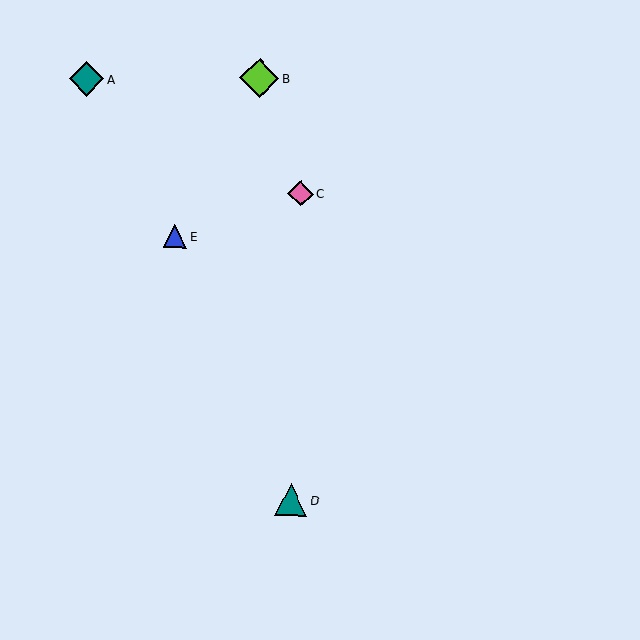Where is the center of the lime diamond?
The center of the lime diamond is at (259, 78).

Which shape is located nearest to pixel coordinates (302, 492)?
The teal triangle (labeled D) at (291, 500) is nearest to that location.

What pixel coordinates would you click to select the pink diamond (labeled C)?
Click at (301, 194) to select the pink diamond C.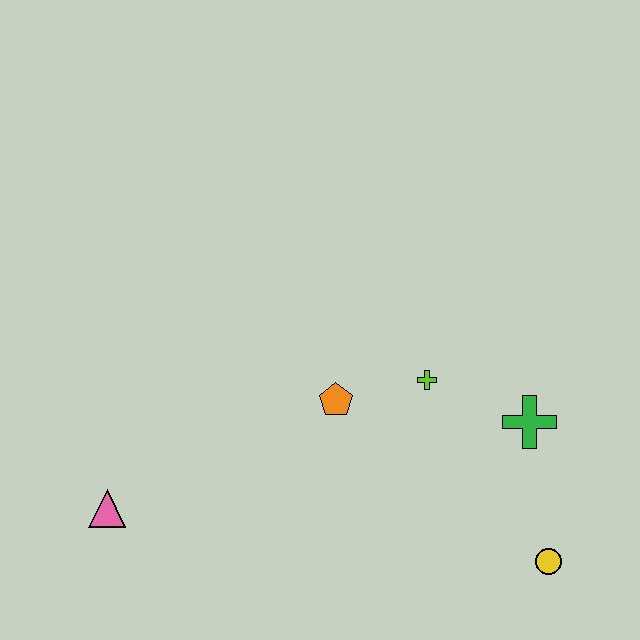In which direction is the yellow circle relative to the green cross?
The yellow circle is below the green cross.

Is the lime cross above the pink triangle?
Yes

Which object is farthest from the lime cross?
The pink triangle is farthest from the lime cross.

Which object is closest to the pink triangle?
The orange pentagon is closest to the pink triangle.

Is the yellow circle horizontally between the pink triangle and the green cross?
No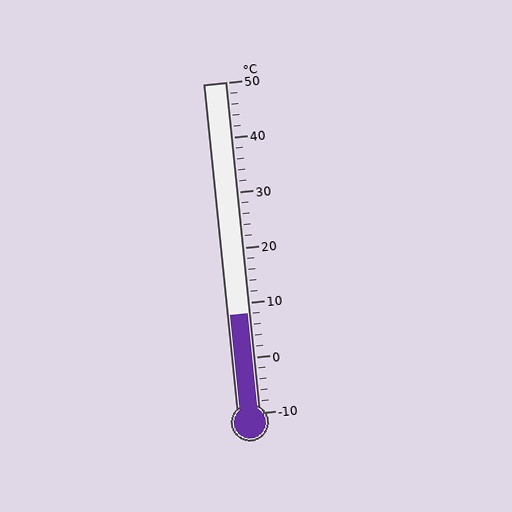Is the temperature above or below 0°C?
The temperature is above 0°C.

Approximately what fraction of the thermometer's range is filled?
The thermometer is filled to approximately 30% of its range.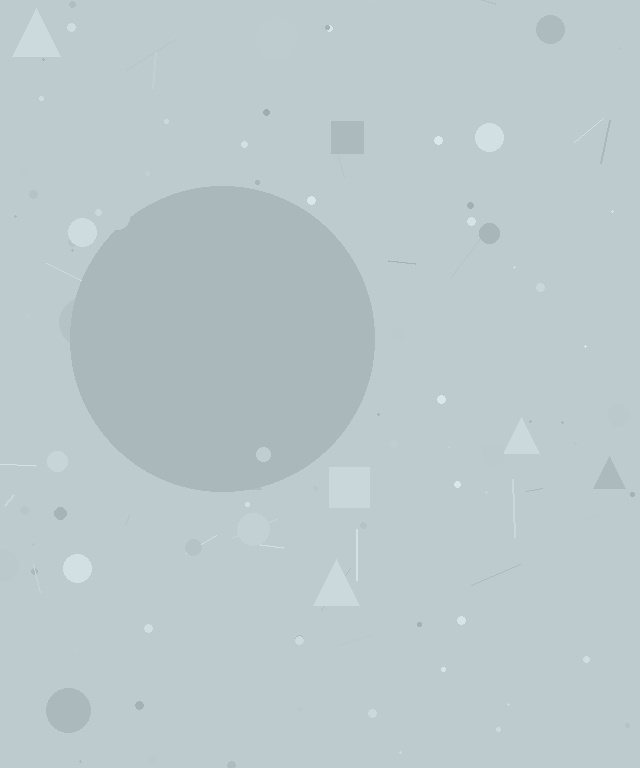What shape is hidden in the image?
A circle is hidden in the image.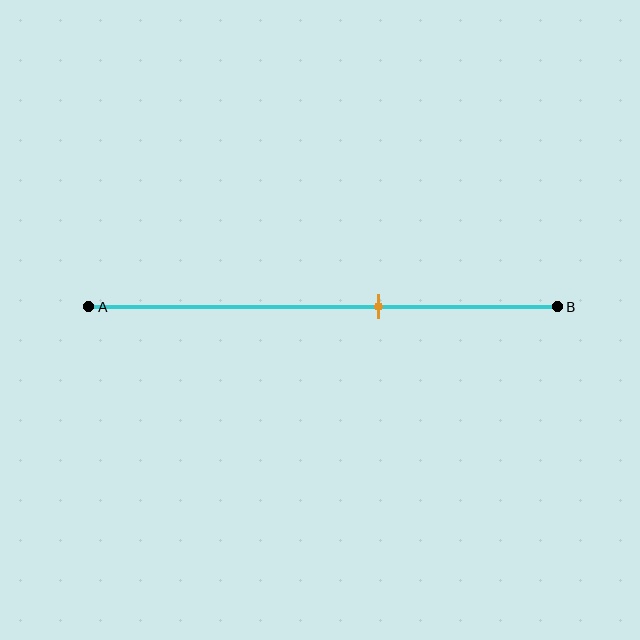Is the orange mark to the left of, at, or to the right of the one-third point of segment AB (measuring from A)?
The orange mark is to the right of the one-third point of segment AB.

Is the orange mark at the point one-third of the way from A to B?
No, the mark is at about 60% from A, not at the 33% one-third point.